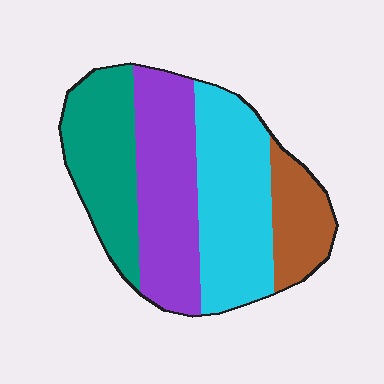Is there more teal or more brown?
Teal.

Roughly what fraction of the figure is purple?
Purple covers 30% of the figure.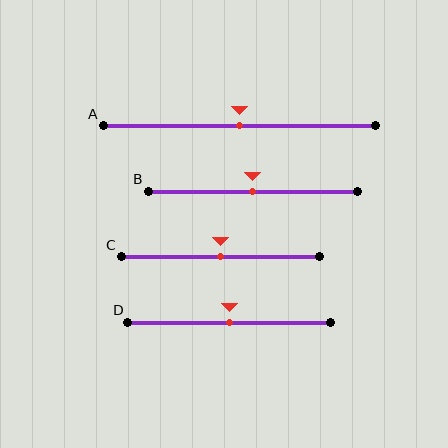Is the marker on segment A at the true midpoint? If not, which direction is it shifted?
Yes, the marker on segment A is at the true midpoint.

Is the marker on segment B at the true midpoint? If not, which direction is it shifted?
Yes, the marker on segment B is at the true midpoint.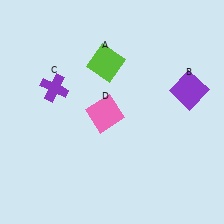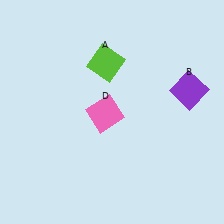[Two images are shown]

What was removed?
The purple cross (C) was removed in Image 2.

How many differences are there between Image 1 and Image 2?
There is 1 difference between the two images.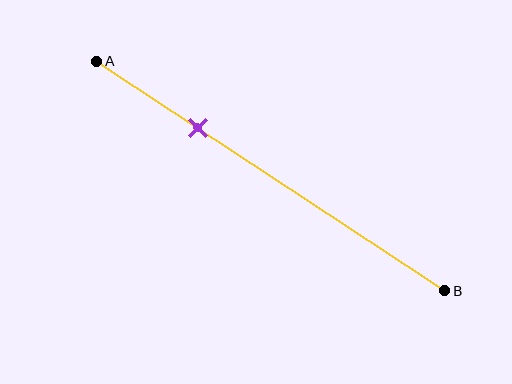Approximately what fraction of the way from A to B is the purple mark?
The purple mark is approximately 30% of the way from A to B.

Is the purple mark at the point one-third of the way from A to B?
No, the mark is at about 30% from A, not at the 33% one-third point.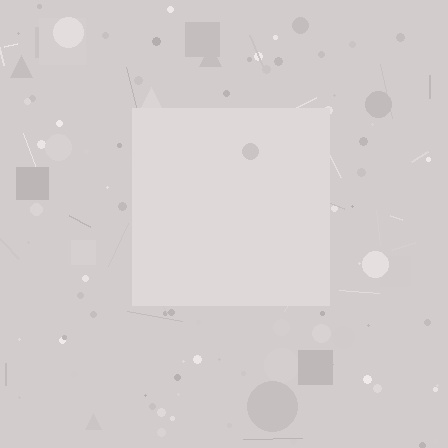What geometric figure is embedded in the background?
A square is embedded in the background.